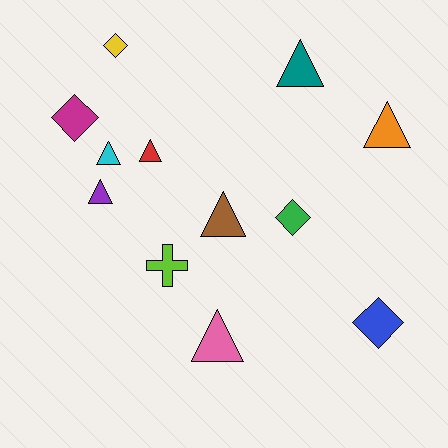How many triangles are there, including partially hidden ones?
There are 7 triangles.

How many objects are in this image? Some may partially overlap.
There are 12 objects.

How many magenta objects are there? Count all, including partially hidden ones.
There is 1 magenta object.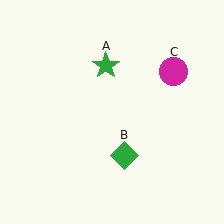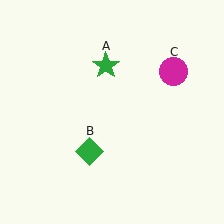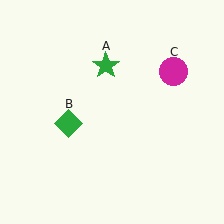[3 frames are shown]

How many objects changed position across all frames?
1 object changed position: green diamond (object B).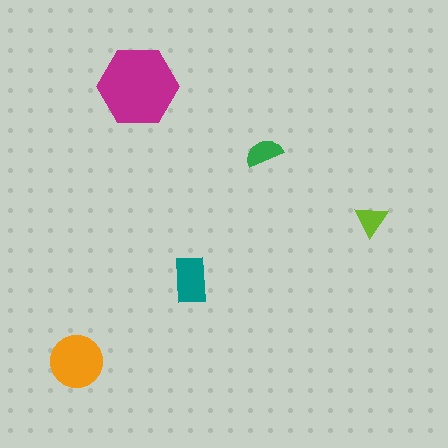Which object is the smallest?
The lime triangle.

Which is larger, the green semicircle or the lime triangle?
The green semicircle.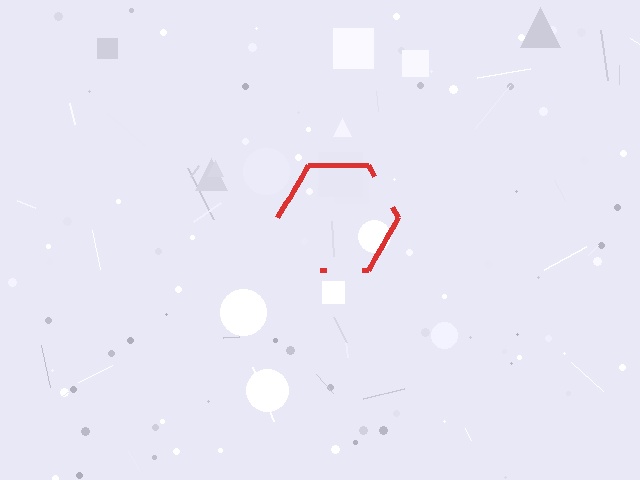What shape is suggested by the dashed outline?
The dashed outline suggests a hexagon.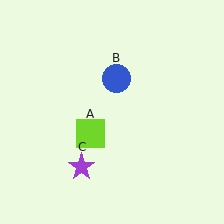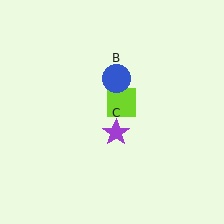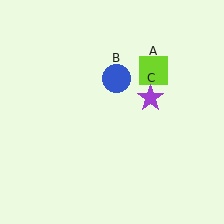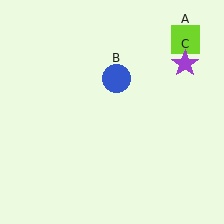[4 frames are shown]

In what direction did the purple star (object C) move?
The purple star (object C) moved up and to the right.